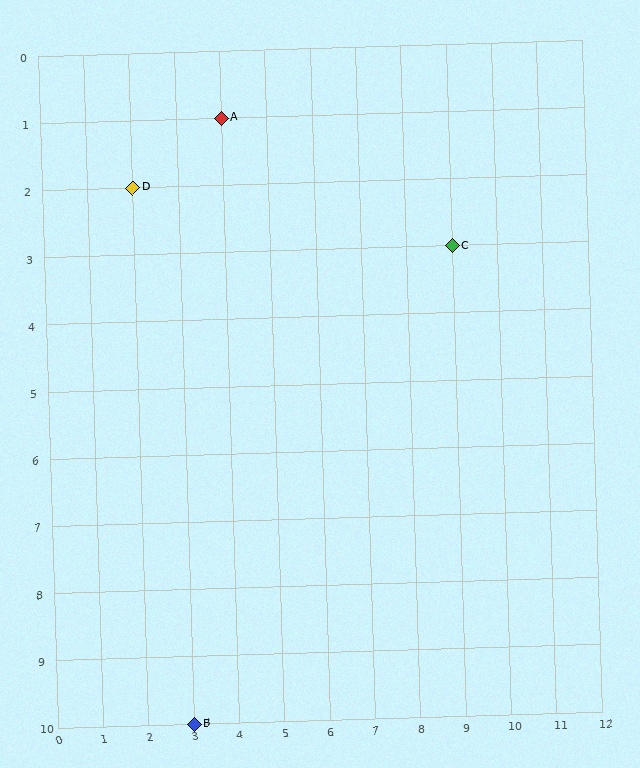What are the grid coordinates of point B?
Point B is at grid coordinates (3, 10).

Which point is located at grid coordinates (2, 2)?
Point D is at (2, 2).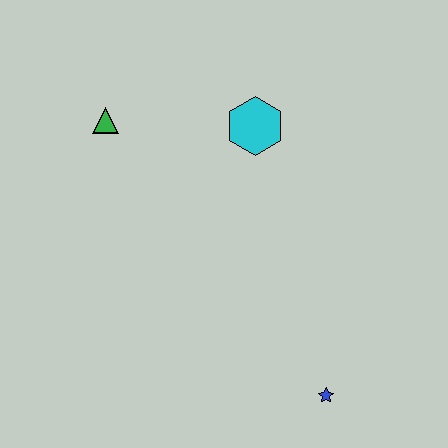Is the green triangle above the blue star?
Yes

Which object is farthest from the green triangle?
The blue star is farthest from the green triangle.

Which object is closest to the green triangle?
The cyan hexagon is closest to the green triangle.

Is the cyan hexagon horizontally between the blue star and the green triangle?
Yes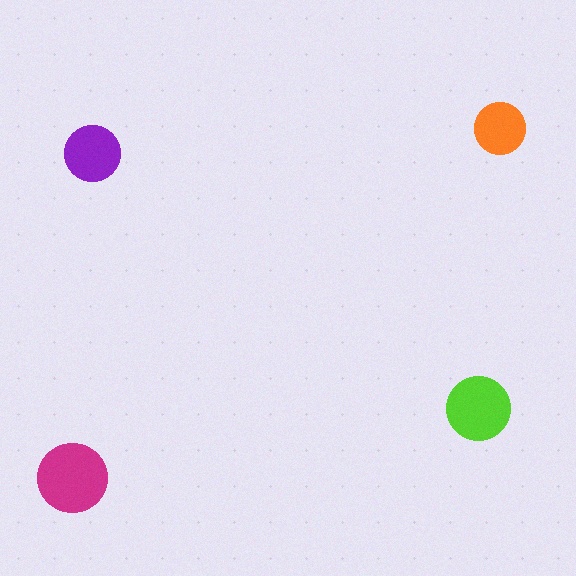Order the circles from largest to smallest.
the magenta one, the lime one, the purple one, the orange one.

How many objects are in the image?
There are 4 objects in the image.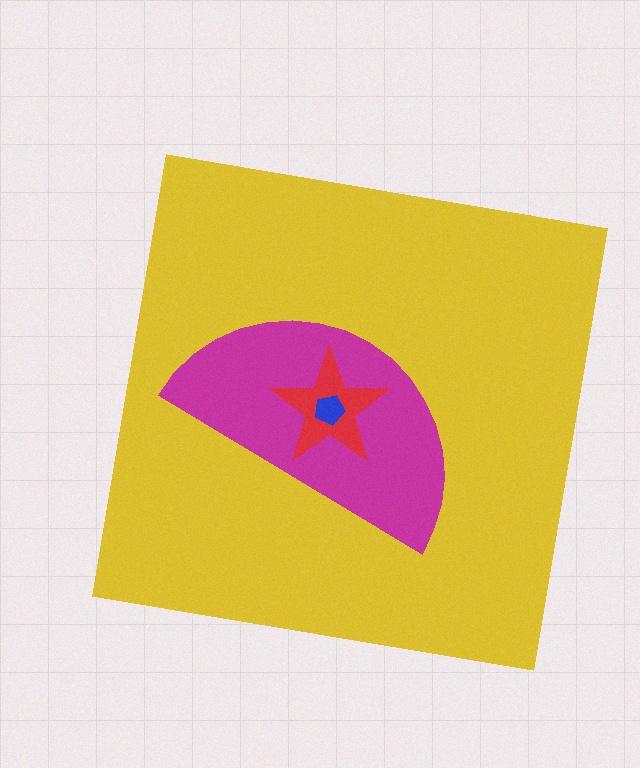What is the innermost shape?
The blue pentagon.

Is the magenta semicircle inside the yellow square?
Yes.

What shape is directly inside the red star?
The blue pentagon.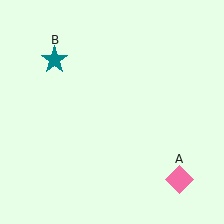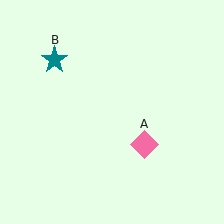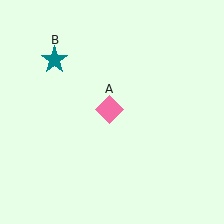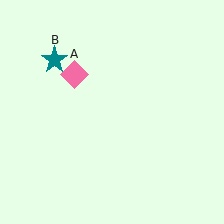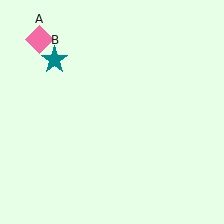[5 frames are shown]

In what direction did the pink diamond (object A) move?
The pink diamond (object A) moved up and to the left.